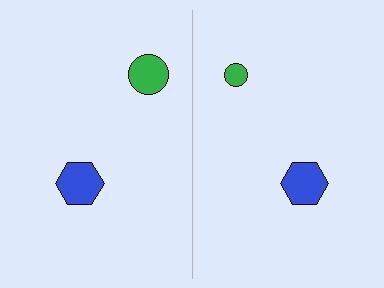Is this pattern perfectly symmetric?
No, the pattern is not perfectly symmetric. The green circle on the right side has a different size than its mirror counterpart.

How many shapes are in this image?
There are 4 shapes in this image.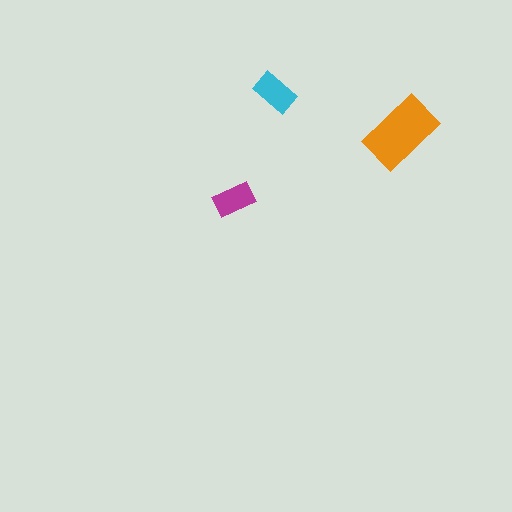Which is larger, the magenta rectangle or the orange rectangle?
The orange one.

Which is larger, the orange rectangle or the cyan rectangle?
The orange one.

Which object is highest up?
The cyan rectangle is topmost.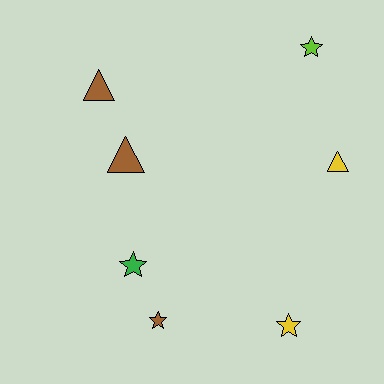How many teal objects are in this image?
There are no teal objects.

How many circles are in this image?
There are no circles.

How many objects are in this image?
There are 7 objects.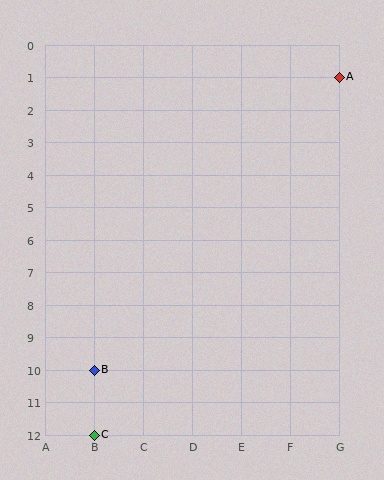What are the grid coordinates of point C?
Point C is at grid coordinates (B, 12).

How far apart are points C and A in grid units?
Points C and A are 5 columns and 11 rows apart (about 12.1 grid units diagonally).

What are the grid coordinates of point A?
Point A is at grid coordinates (G, 1).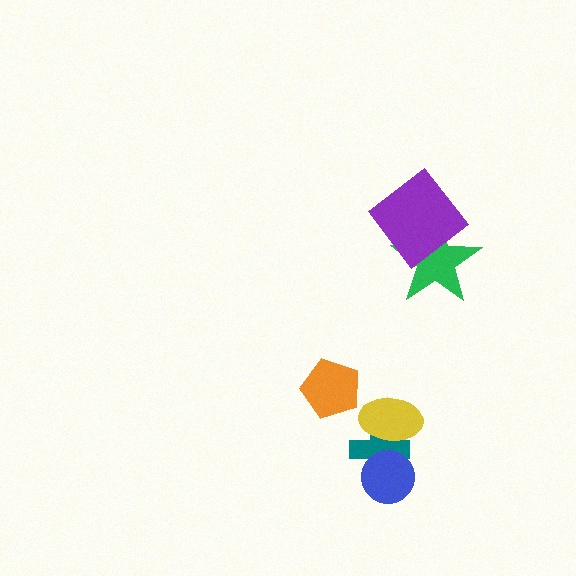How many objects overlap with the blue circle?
1 object overlaps with the blue circle.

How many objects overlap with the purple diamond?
1 object overlaps with the purple diamond.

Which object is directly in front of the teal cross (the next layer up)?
The yellow ellipse is directly in front of the teal cross.